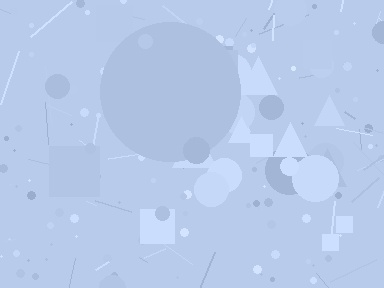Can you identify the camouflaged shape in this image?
The camouflaged shape is a circle.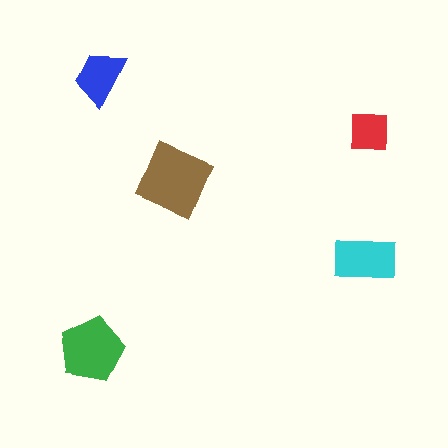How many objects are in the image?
There are 5 objects in the image.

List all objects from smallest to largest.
The red square, the blue trapezoid, the cyan rectangle, the green pentagon, the brown diamond.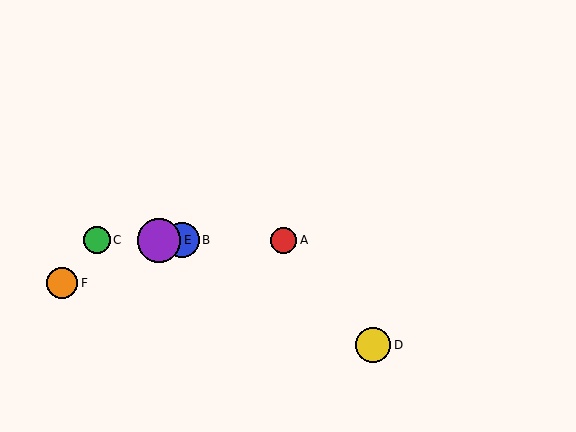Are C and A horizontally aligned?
Yes, both are at y≈240.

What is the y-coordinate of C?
Object C is at y≈240.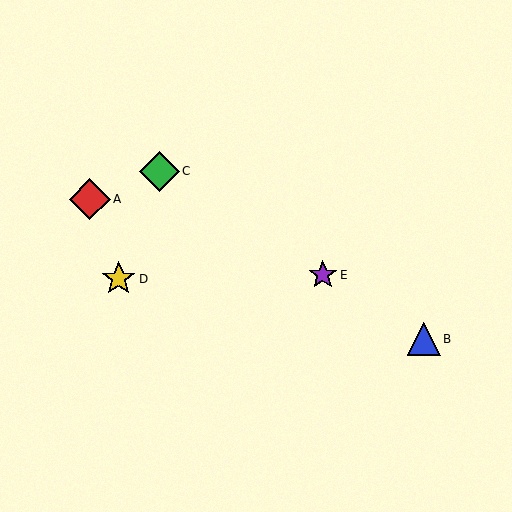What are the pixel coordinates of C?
Object C is at (159, 171).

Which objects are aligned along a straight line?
Objects B, C, E are aligned along a straight line.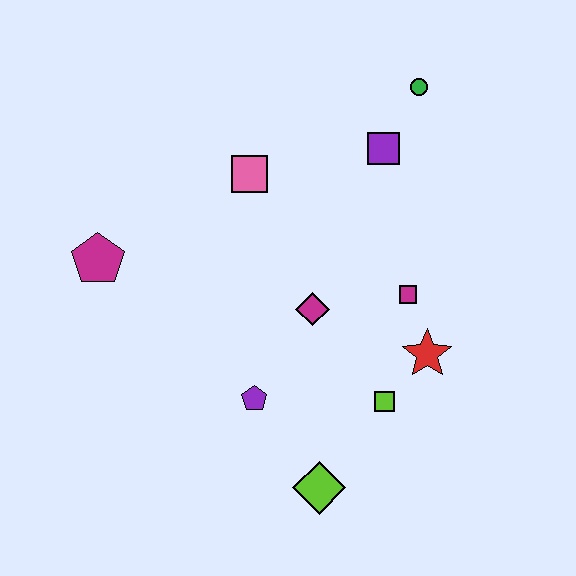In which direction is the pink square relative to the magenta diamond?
The pink square is above the magenta diamond.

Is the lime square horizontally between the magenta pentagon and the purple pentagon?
No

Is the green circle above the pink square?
Yes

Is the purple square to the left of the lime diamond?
No